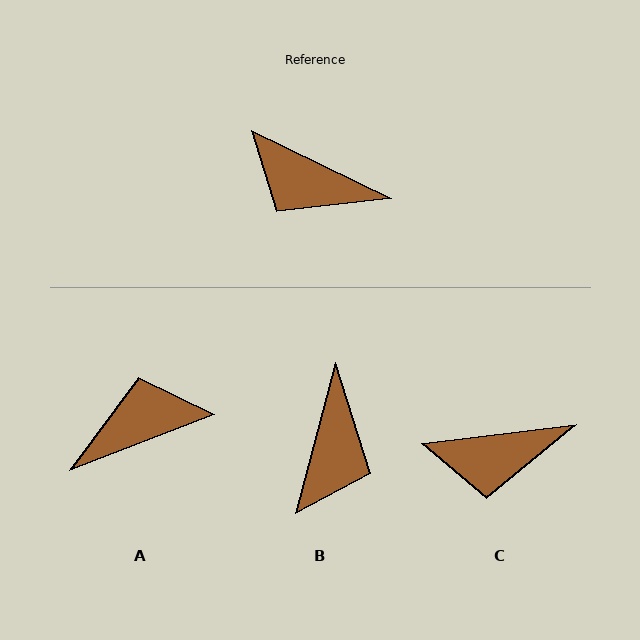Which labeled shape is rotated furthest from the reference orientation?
A, about 133 degrees away.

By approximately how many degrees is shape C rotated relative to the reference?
Approximately 33 degrees counter-clockwise.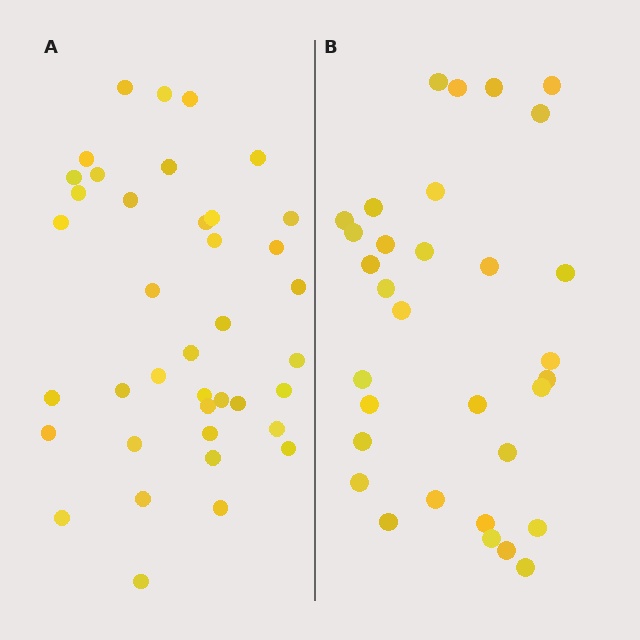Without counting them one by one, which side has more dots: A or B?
Region A (the left region) has more dots.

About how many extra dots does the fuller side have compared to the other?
Region A has roughly 8 or so more dots than region B.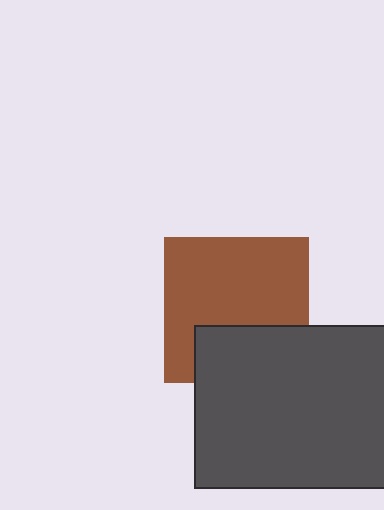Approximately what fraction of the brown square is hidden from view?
Roughly 32% of the brown square is hidden behind the dark gray rectangle.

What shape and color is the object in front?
The object in front is a dark gray rectangle.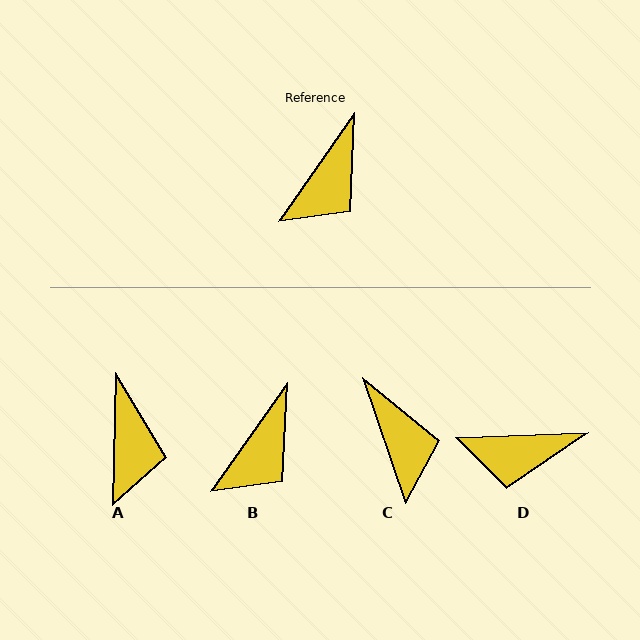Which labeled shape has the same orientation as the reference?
B.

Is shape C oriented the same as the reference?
No, it is off by about 54 degrees.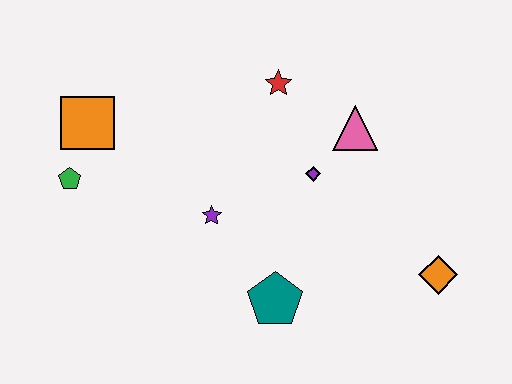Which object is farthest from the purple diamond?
The green pentagon is farthest from the purple diamond.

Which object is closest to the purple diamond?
The pink triangle is closest to the purple diamond.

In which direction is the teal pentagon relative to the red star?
The teal pentagon is below the red star.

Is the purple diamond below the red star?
Yes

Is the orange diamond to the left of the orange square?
No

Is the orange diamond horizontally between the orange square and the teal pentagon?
No